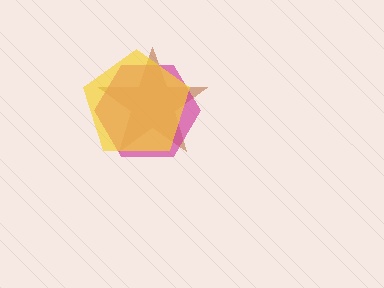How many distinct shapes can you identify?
There are 3 distinct shapes: a brown star, a magenta hexagon, a yellow pentagon.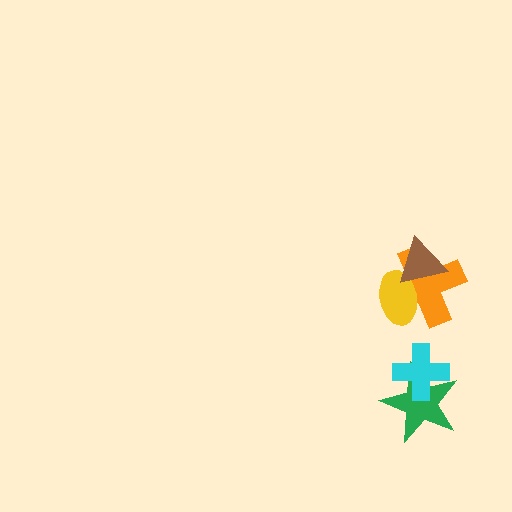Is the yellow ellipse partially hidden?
Yes, it is partially covered by another shape.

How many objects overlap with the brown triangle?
2 objects overlap with the brown triangle.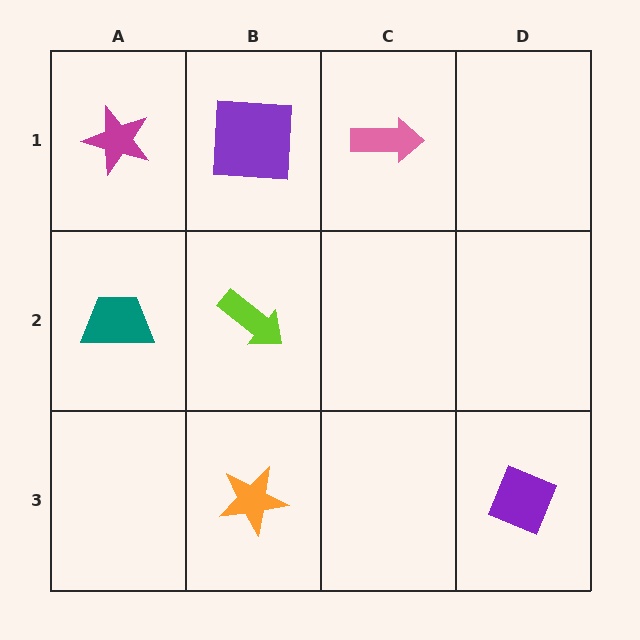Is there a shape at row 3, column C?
No, that cell is empty.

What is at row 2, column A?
A teal trapezoid.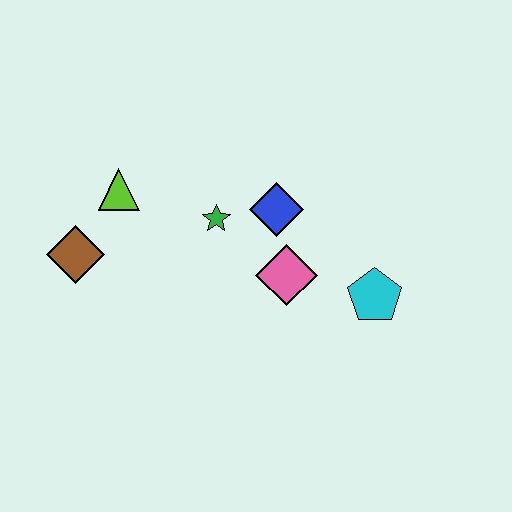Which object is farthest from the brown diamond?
The cyan pentagon is farthest from the brown diamond.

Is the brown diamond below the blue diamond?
Yes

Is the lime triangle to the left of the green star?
Yes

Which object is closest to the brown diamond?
The lime triangle is closest to the brown diamond.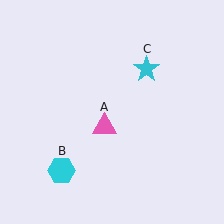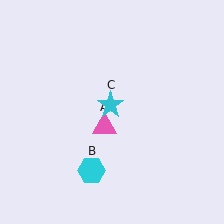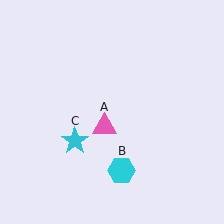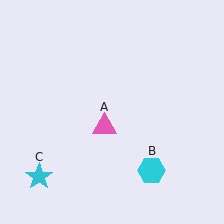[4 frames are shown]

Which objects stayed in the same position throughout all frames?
Pink triangle (object A) remained stationary.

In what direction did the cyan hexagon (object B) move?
The cyan hexagon (object B) moved right.